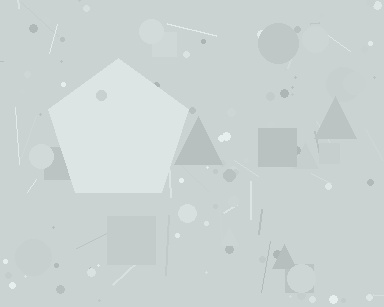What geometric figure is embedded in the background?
A pentagon is embedded in the background.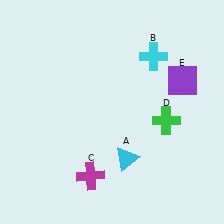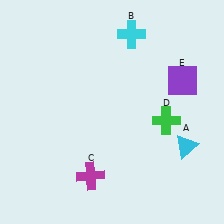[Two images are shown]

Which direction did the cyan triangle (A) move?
The cyan triangle (A) moved right.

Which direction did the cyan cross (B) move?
The cyan cross (B) moved up.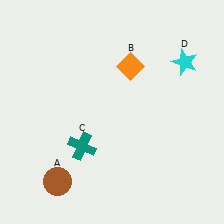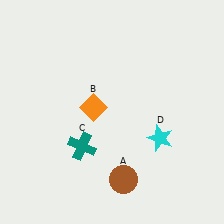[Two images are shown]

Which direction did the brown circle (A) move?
The brown circle (A) moved right.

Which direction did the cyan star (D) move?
The cyan star (D) moved down.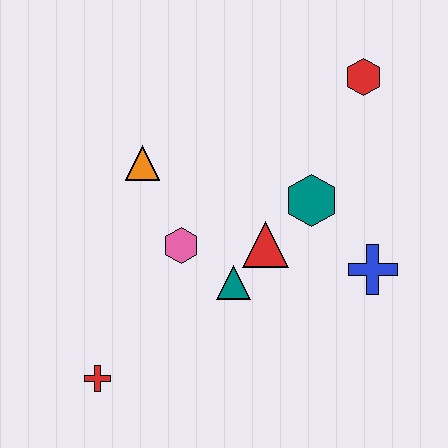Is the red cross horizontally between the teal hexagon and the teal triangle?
No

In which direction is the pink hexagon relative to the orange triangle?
The pink hexagon is below the orange triangle.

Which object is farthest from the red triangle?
The red cross is farthest from the red triangle.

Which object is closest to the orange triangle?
The pink hexagon is closest to the orange triangle.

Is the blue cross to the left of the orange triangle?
No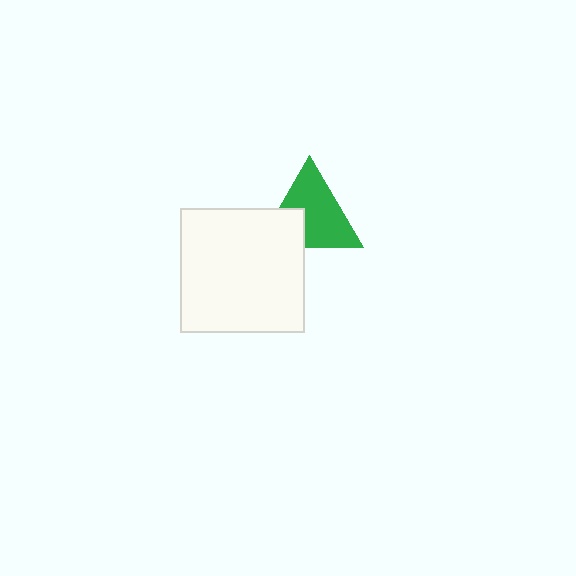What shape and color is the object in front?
The object in front is a white square.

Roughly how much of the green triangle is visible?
Most of it is visible (roughly 70%).